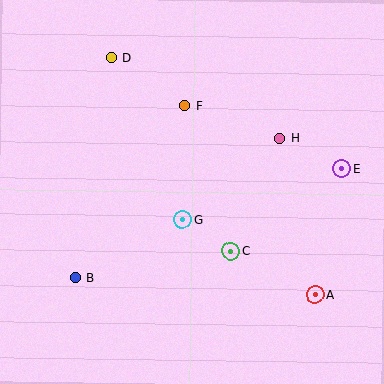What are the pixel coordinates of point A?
Point A is at (315, 295).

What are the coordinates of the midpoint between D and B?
The midpoint between D and B is at (93, 167).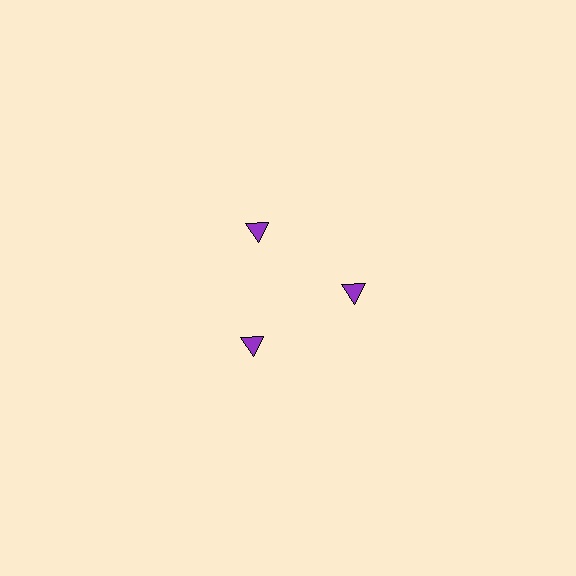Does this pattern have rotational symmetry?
Yes, this pattern has 3-fold rotational symmetry. It looks the same after rotating 120 degrees around the center.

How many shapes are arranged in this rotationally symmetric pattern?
There are 3 shapes, arranged in 3 groups of 1.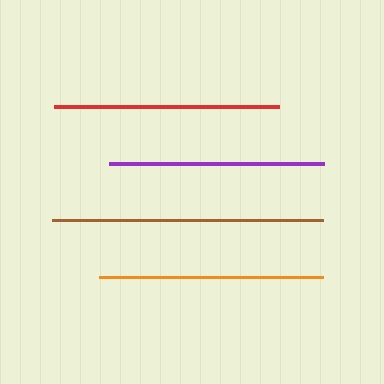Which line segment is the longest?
The brown line is the longest at approximately 272 pixels.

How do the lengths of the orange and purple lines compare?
The orange and purple lines are approximately the same length.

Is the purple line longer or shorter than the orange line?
The orange line is longer than the purple line.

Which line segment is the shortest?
The purple line is the shortest at approximately 215 pixels.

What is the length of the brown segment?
The brown segment is approximately 272 pixels long.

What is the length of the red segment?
The red segment is approximately 225 pixels long.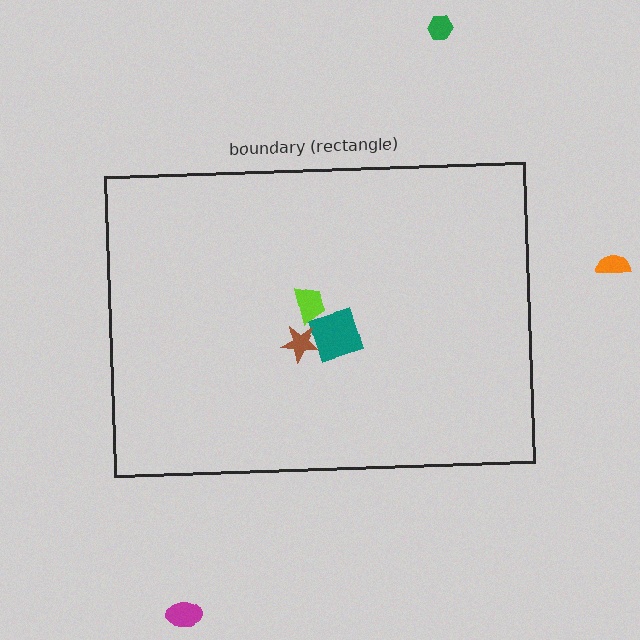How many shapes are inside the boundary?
3 inside, 3 outside.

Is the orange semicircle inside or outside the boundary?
Outside.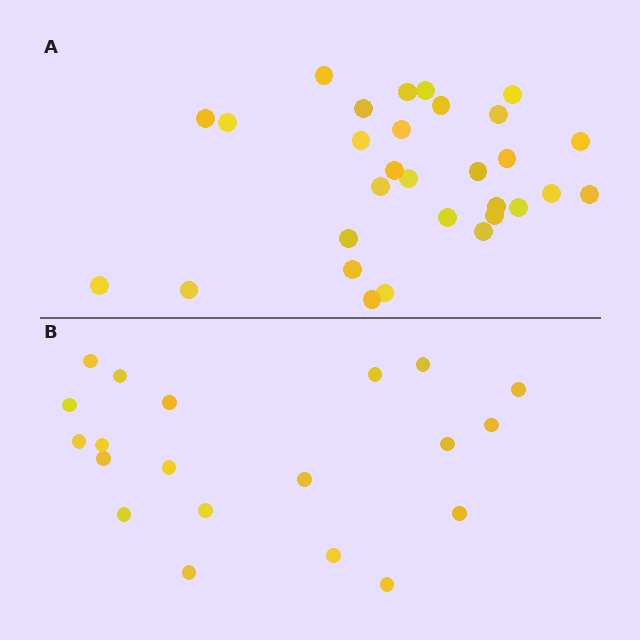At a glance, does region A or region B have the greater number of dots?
Region A (the top region) has more dots.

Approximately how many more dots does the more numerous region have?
Region A has roughly 10 or so more dots than region B.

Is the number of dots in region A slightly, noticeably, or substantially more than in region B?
Region A has substantially more. The ratio is roughly 1.5 to 1.